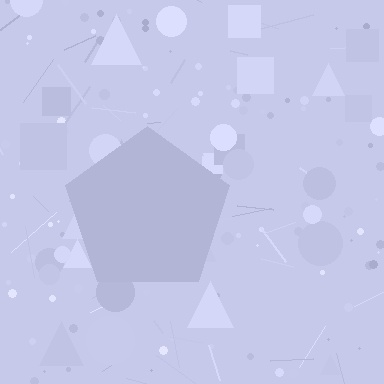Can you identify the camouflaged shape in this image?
The camouflaged shape is a pentagon.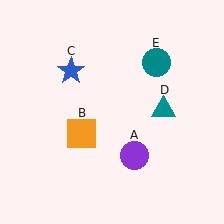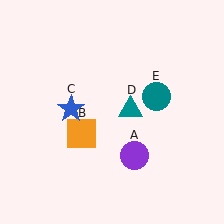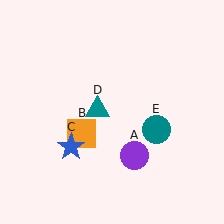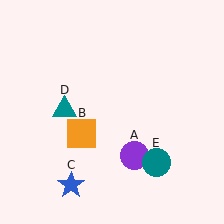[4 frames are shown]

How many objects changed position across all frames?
3 objects changed position: blue star (object C), teal triangle (object D), teal circle (object E).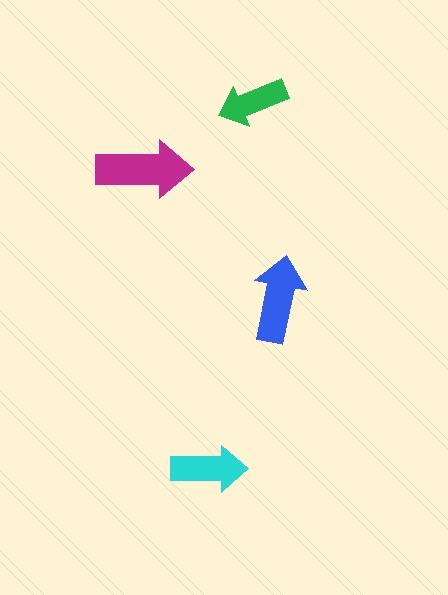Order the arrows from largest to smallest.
the magenta one, the blue one, the cyan one, the green one.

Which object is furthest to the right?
The blue arrow is rightmost.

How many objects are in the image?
There are 4 objects in the image.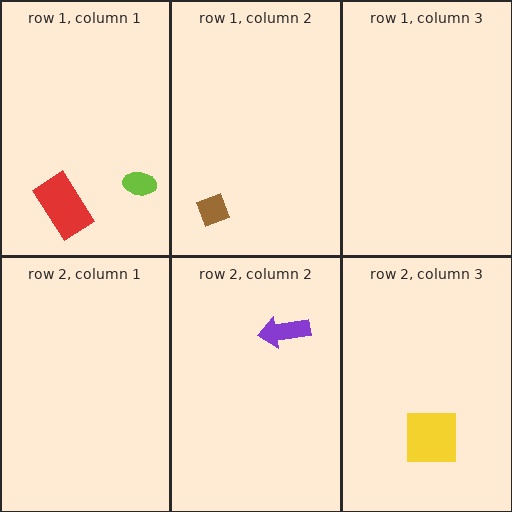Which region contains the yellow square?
The row 2, column 3 region.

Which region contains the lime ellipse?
The row 1, column 1 region.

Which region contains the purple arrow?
The row 2, column 2 region.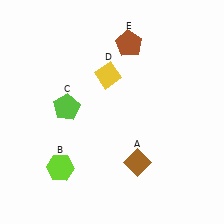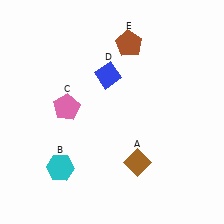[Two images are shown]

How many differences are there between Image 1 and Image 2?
There are 3 differences between the two images.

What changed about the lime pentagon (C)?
In Image 1, C is lime. In Image 2, it changed to pink.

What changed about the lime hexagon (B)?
In Image 1, B is lime. In Image 2, it changed to cyan.